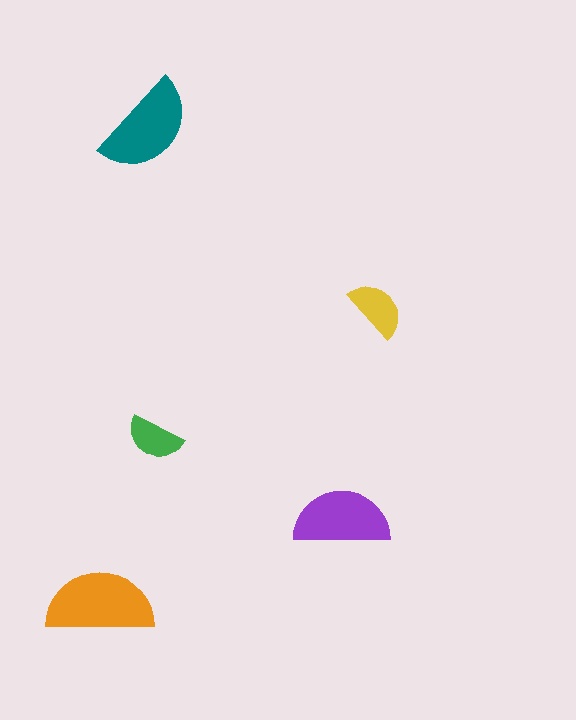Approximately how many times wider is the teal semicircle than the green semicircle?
About 2 times wider.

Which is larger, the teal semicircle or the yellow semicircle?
The teal one.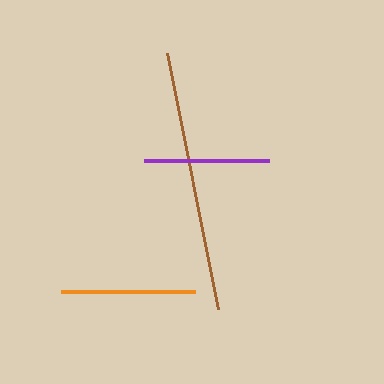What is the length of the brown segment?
The brown segment is approximately 262 pixels long.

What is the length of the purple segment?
The purple segment is approximately 125 pixels long.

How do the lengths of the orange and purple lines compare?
The orange and purple lines are approximately the same length.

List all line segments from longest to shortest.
From longest to shortest: brown, orange, purple.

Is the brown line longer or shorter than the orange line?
The brown line is longer than the orange line.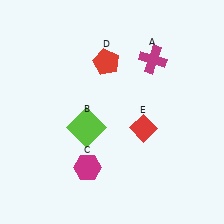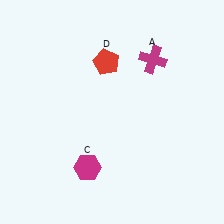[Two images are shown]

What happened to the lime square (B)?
The lime square (B) was removed in Image 2. It was in the bottom-left area of Image 1.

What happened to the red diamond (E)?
The red diamond (E) was removed in Image 2. It was in the bottom-right area of Image 1.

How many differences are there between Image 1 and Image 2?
There are 2 differences between the two images.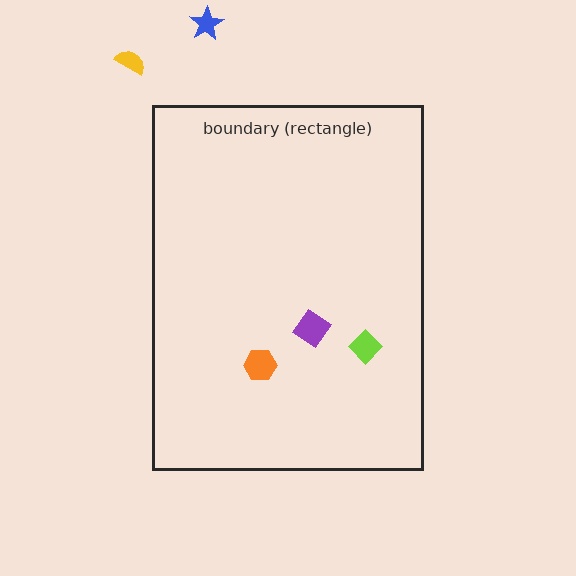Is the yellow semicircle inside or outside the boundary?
Outside.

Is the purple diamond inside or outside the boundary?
Inside.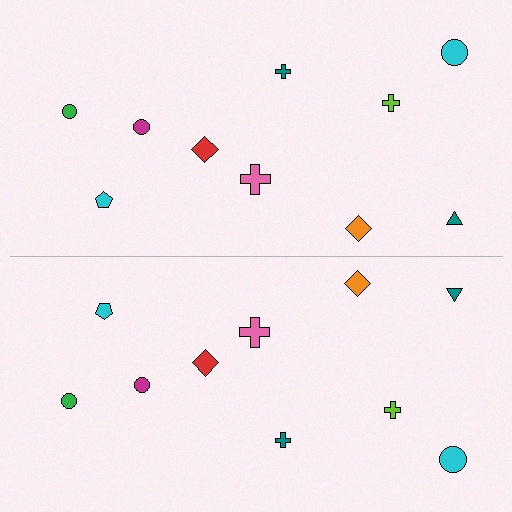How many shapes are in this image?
There are 20 shapes in this image.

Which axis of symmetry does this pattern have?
The pattern has a horizontal axis of symmetry running through the center of the image.